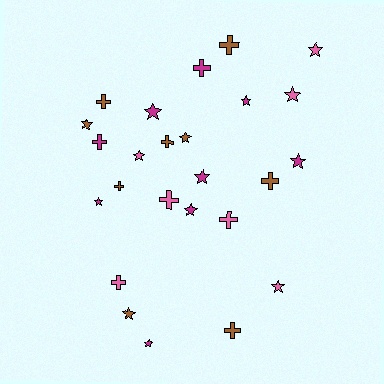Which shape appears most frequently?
Star, with 14 objects.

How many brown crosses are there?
There are 6 brown crosses.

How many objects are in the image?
There are 25 objects.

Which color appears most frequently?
Brown, with 9 objects.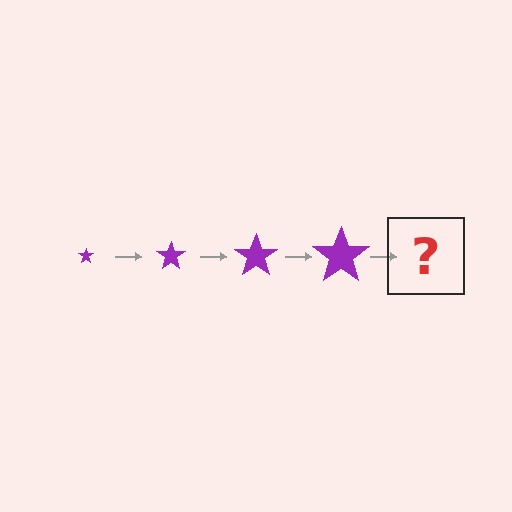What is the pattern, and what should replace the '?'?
The pattern is that the star gets progressively larger each step. The '?' should be a purple star, larger than the previous one.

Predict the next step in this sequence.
The next step is a purple star, larger than the previous one.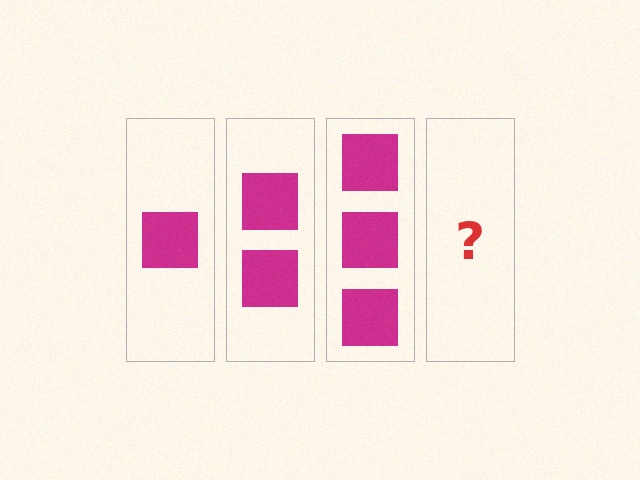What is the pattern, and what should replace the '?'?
The pattern is that each step adds one more square. The '?' should be 4 squares.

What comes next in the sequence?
The next element should be 4 squares.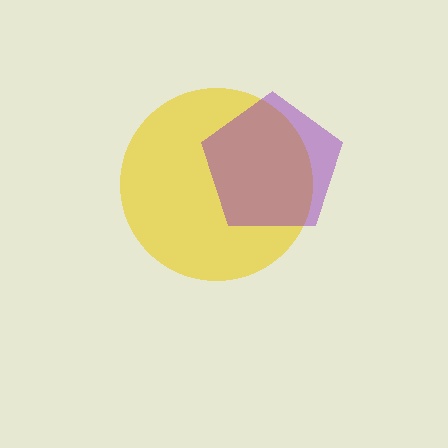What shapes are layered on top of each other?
The layered shapes are: a yellow circle, a purple pentagon.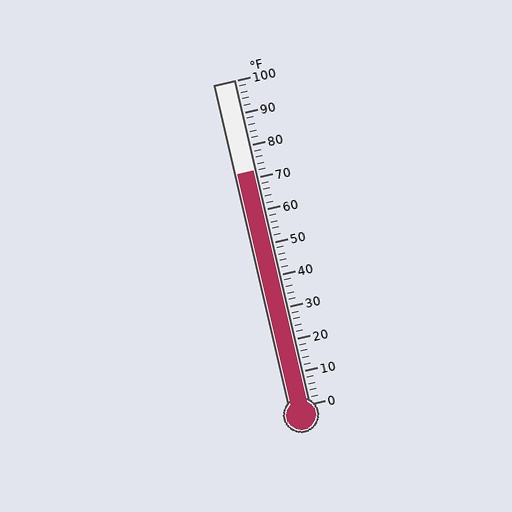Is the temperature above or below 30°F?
The temperature is above 30°F.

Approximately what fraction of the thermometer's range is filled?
The thermometer is filled to approximately 70% of its range.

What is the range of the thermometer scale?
The thermometer scale ranges from 0°F to 100°F.